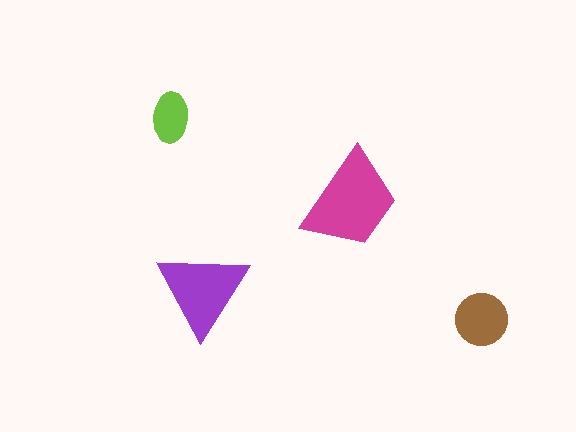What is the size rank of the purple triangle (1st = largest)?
2nd.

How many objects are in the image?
There are 4 objects in the image.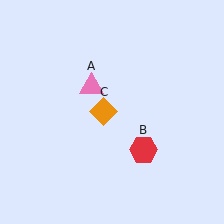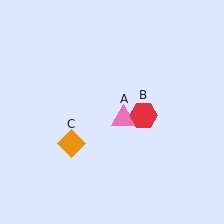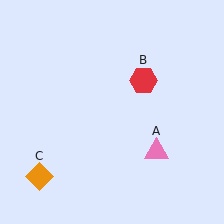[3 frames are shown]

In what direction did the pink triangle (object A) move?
The pink triangle (object A) moved down and to the right.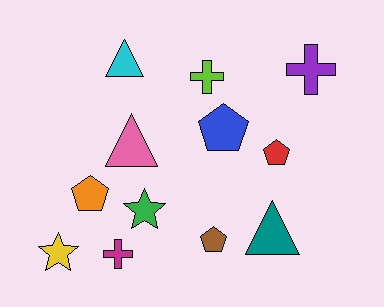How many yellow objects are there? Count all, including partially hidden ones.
There is 1 yellow object.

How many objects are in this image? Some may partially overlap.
There are 12 objects.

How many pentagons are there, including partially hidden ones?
There are 4 pentagons.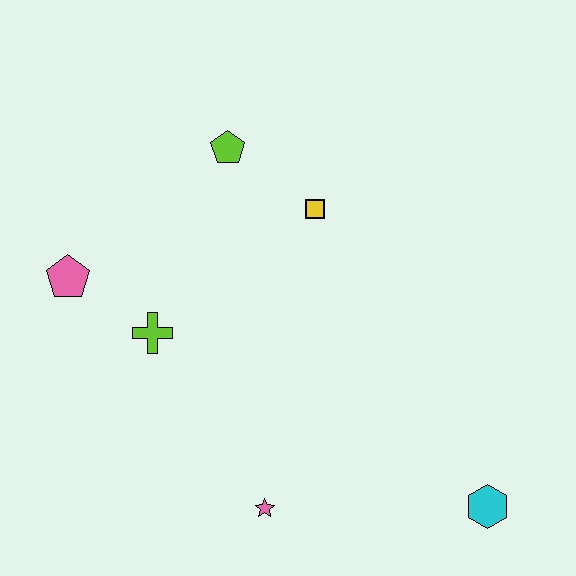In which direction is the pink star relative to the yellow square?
The pink star is below the yellow square.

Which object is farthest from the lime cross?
The cyan hexagon is farthest from the lime cross.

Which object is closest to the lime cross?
The pink pentagon is closest to the lime cross.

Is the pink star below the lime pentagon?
Yes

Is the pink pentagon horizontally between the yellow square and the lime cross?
No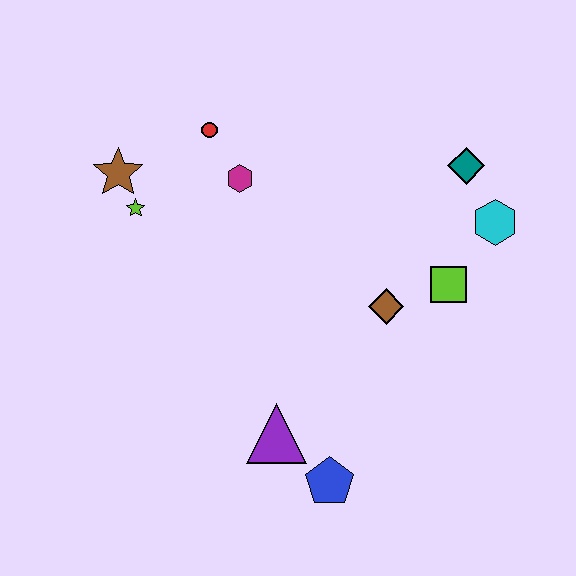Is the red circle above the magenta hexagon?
Yes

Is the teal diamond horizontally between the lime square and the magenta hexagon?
No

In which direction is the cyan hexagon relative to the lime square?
The cyan hexagon is above the lime square.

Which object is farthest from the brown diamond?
The brown star is farthest from the brown diamond.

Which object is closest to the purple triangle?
The blue pentagon is closest to the purple triangle.